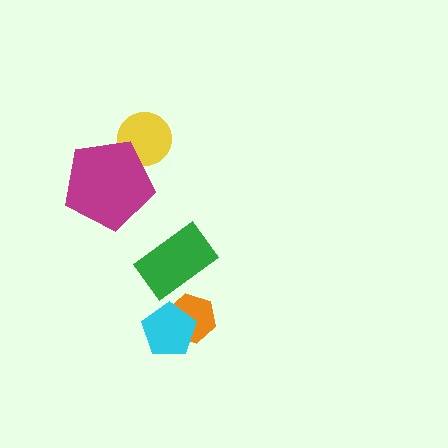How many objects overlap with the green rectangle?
0 objects overlap with the green rectangle.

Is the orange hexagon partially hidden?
Yes, it is partially covered by another shape.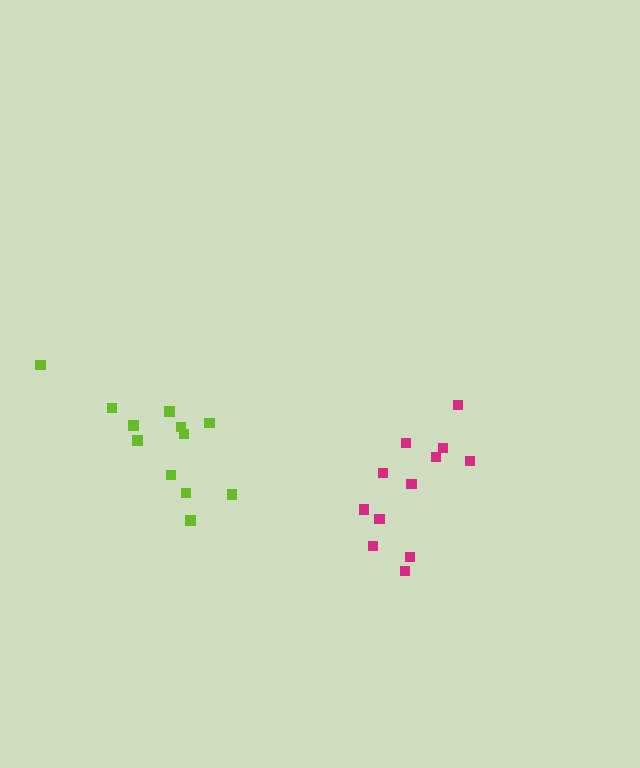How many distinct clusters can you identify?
There are 2 distinct clusters.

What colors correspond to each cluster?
The clusters are colored: lime, magenta.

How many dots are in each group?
Group 1: 12 dots, Group 2: 12 dots (24 total).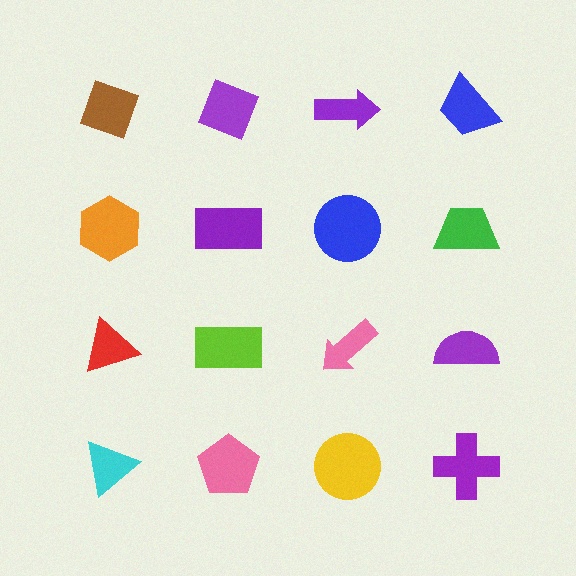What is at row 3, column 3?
A pink arrow.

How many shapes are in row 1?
4 shapes.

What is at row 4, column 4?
A purple cross.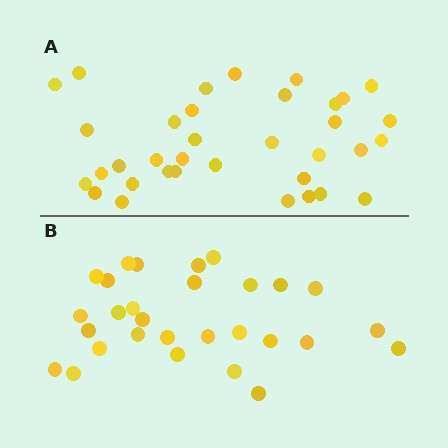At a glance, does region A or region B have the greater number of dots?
Region A (the top region) has more dots.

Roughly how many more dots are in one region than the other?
Region A has about 6 more dots than region B.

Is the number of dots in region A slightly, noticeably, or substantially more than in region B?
Region A has only slightly more — the two regions are fairly close. The ratio is roughly 1.2 to 1.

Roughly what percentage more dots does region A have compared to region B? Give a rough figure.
About 20% more.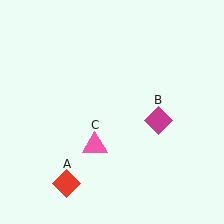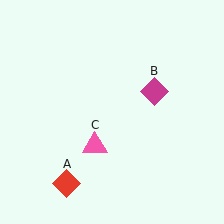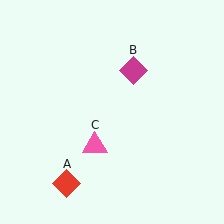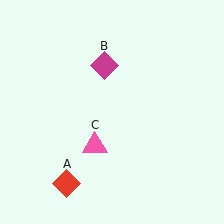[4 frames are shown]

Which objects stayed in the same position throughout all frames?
Red diamond (object A) and pink triangle (object C) remained stationary.